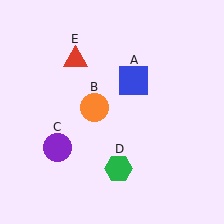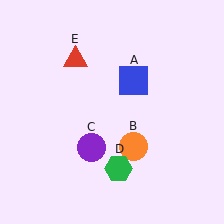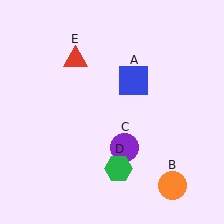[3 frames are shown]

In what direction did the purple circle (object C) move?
The purple circle (object C) moved right.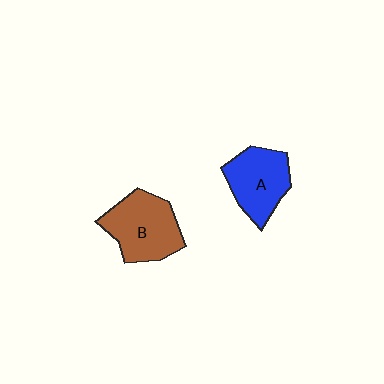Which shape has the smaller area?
Shape A (blue).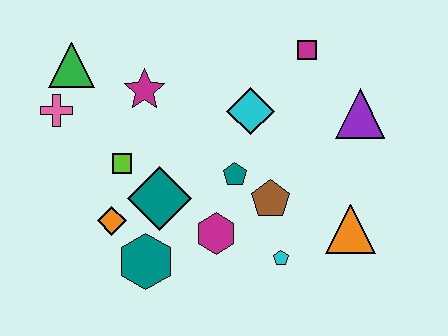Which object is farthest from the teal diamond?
The purple triangle is farthest from the teal diamond.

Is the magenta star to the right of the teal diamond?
No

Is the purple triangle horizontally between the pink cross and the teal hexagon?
No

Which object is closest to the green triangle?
The pink cross is closest to the green triangle.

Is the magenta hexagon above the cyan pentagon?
Yes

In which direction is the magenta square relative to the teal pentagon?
The magenta square is above the teal pentagon.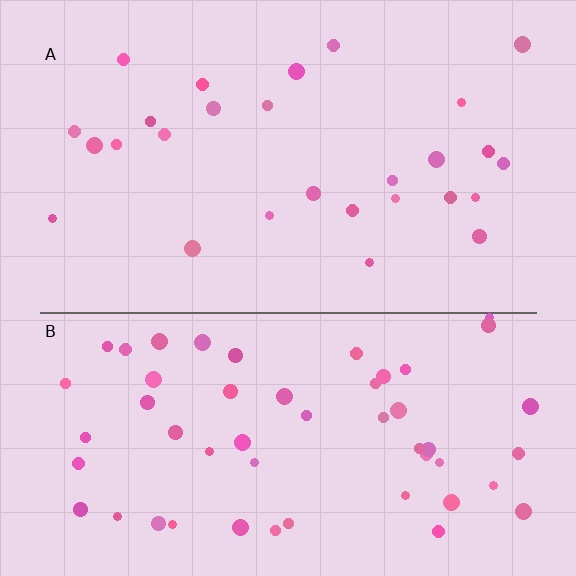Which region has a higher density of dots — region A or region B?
B (the bottom).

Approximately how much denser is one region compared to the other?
Approximately 1.9× — region B over region A.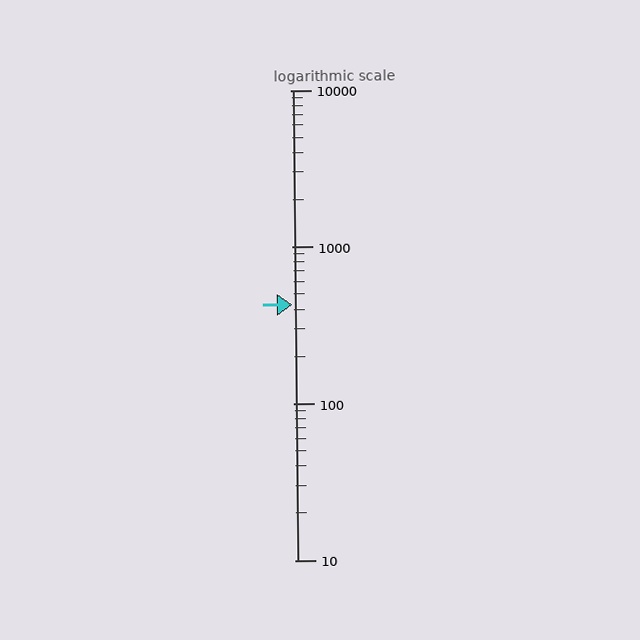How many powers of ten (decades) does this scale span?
The scale spans 3 decades, from 10 to 10000.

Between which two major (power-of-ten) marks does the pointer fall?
The pointer is between 100 and 1000.